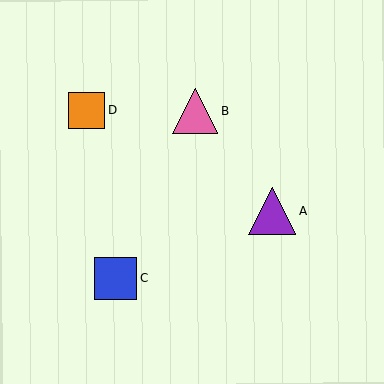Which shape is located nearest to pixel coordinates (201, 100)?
The pink triangle (labeled B) at (195, 111) is nearest to that location.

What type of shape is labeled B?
Shape B is a pink triangle.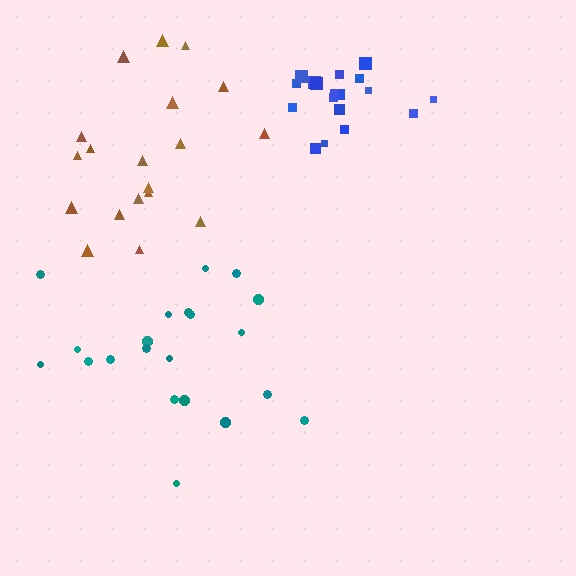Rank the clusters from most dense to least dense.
blue, brown, teal.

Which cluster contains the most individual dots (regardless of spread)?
Teal (21).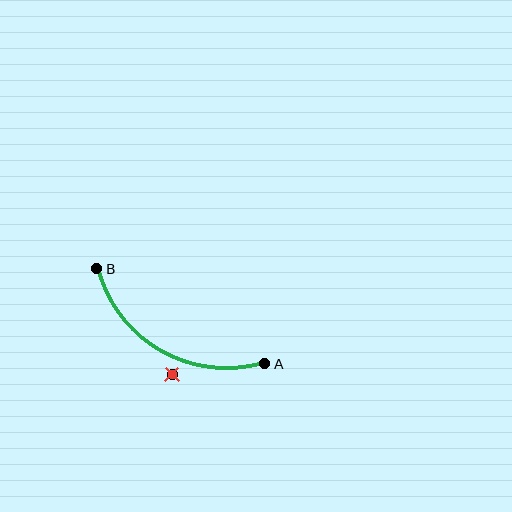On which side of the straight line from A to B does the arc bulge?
The arc bulges below the straight line connecting A and B.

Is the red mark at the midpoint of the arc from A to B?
No — the red mark does not lie on the arc at all. It sits slightly outside the curve.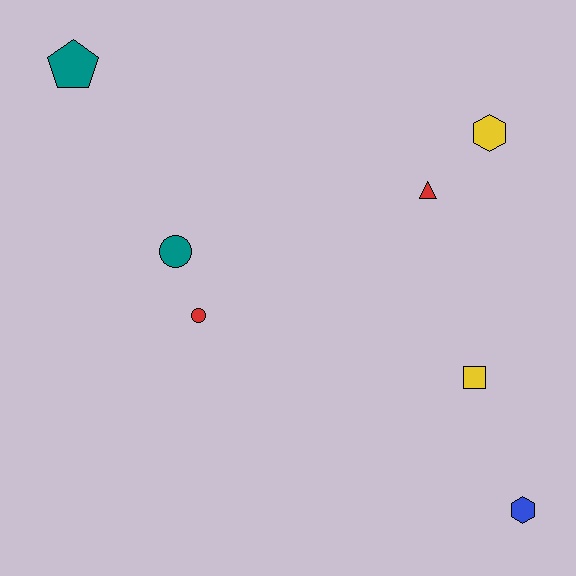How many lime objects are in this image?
There are no lime objects.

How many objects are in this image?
There are 7 objects.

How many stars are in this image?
There are no stars.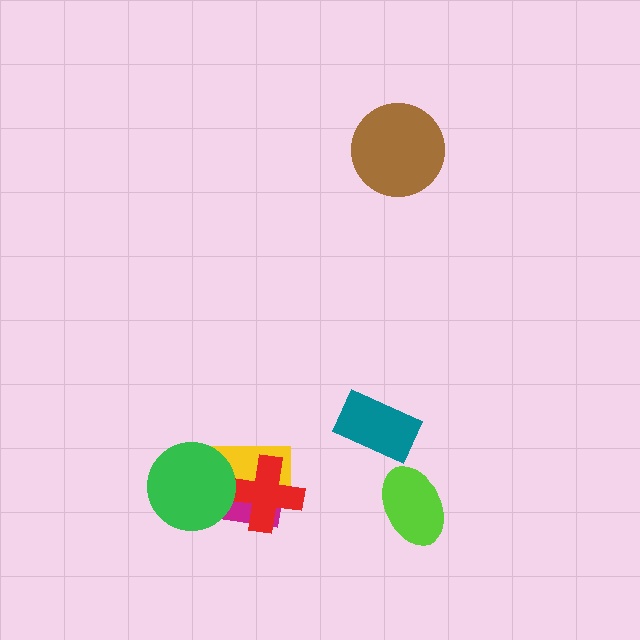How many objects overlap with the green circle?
2 objects overlap with the green circle.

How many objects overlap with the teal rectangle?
0 objects overlap with the teal rectangle.